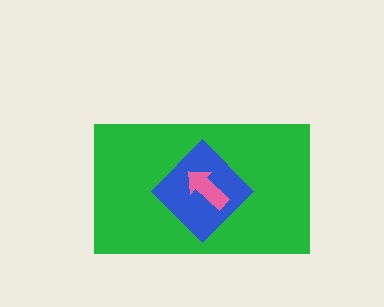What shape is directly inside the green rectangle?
The blue diamond.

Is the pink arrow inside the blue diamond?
Yes.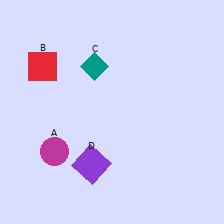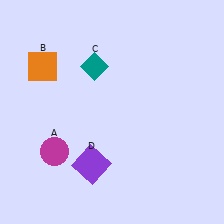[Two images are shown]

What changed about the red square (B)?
In Image 1, B is red. In Image 2, it changed to orange.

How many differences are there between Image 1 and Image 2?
There is 1 difference between the two images.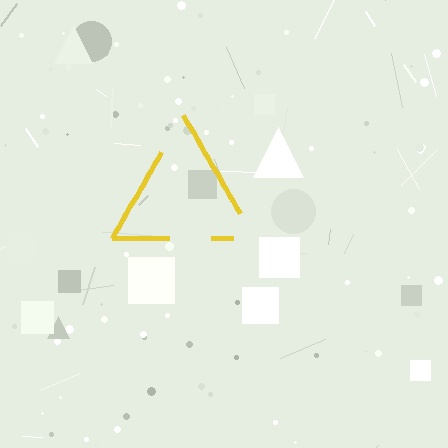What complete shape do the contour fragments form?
The contour fragments form a triangle.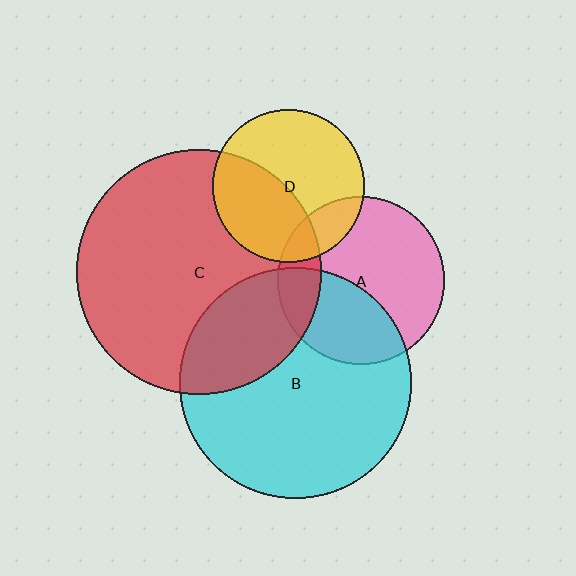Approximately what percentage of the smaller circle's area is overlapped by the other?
Approximately 15%.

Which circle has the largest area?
Circle C (red).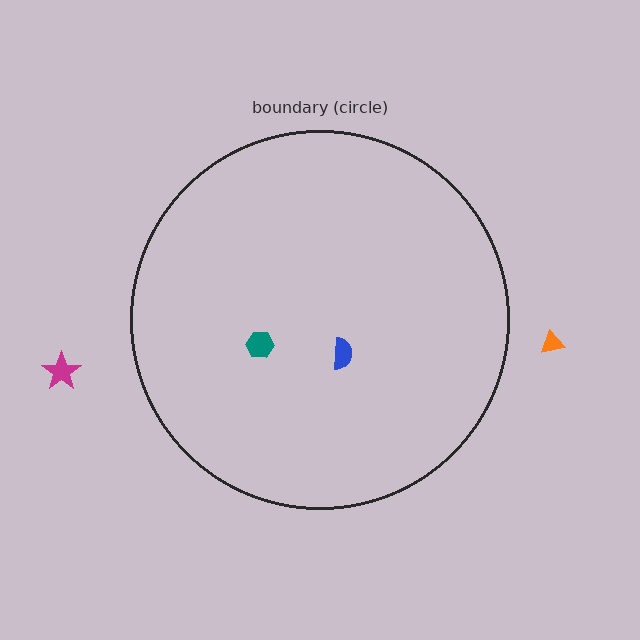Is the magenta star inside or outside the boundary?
Outside.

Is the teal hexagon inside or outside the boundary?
Inside.